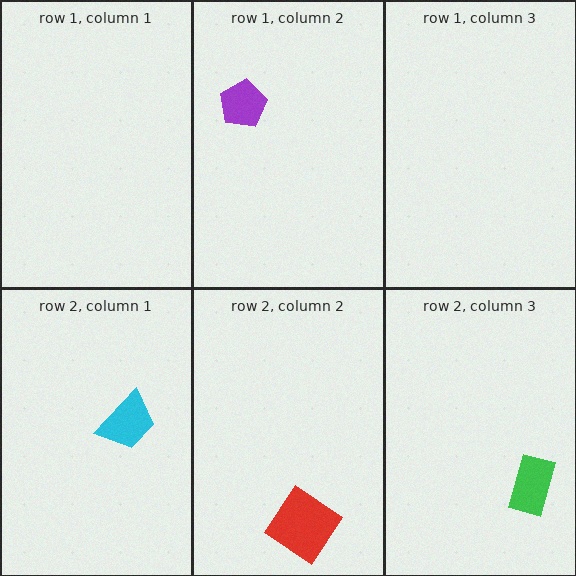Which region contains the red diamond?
The row 2, column 2 region.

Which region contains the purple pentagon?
The row 1, column 2 region.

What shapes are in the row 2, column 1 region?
The cyan trapezoid.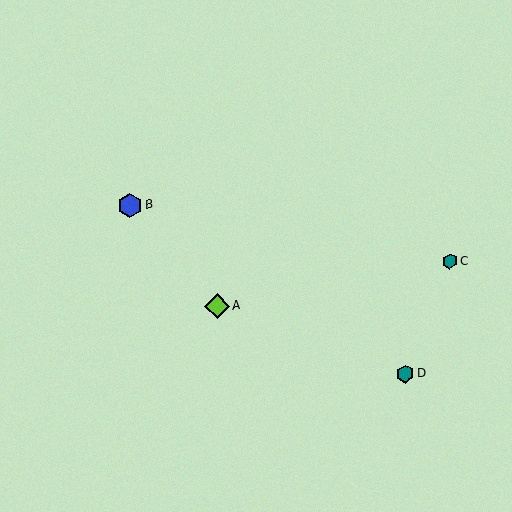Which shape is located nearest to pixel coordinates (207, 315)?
The lime diamond (labeled A) at (217, 306) is nearest to that location.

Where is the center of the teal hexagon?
The center of the teal hexagon is at (450, 261).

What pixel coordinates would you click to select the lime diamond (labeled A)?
Click at (217, 306) to select the lime diamond A.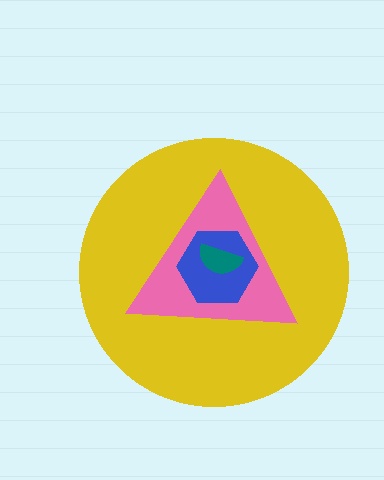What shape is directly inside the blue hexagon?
The teal semicircle.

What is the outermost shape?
The yellow circle.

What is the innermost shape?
The teal semicircle.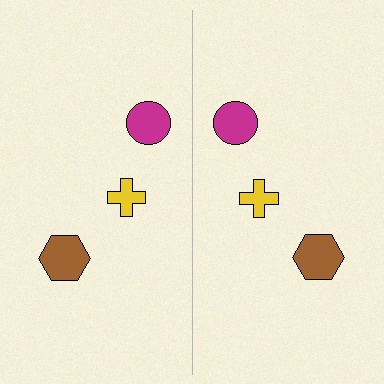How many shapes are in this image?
There are 6 shapes in this image.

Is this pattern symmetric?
Yes, this pattern has bilateral (reflection) symmetry.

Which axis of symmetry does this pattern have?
The pattern has a vertical axis of symmetry running through the center of the image.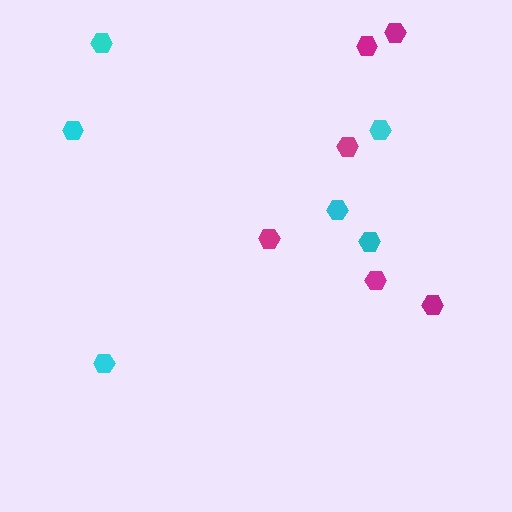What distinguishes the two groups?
There are 2 groups: one group of cyan hexagons (6) and one group of magenta hexagons (6).